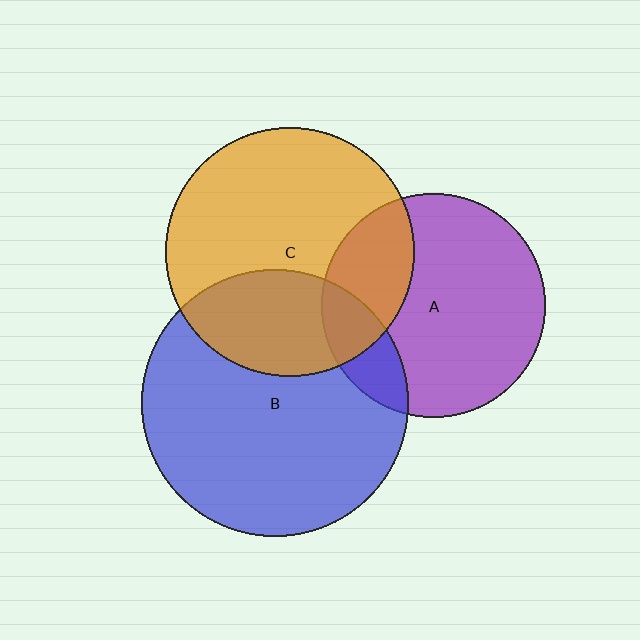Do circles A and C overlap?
Yes.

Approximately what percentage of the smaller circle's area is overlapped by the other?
Approximately 25%.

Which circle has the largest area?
Circle B (blue).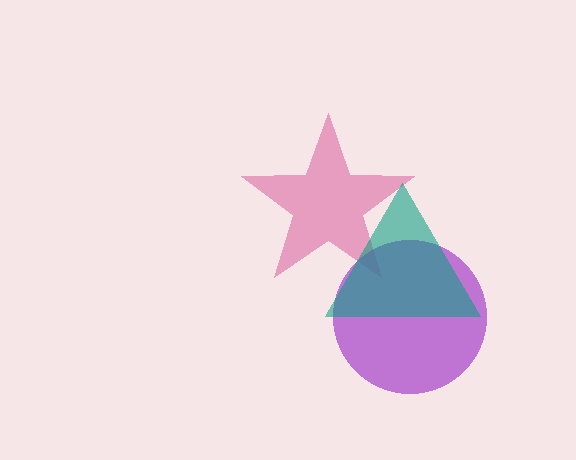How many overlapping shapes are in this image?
There are 3 overlapping shapes in the image.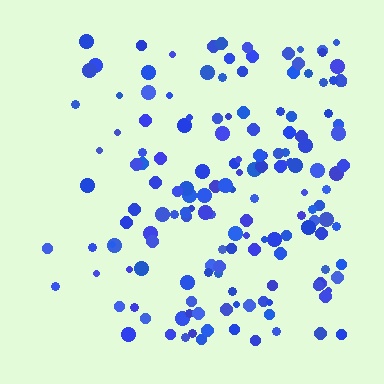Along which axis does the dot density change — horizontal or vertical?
Horizontal.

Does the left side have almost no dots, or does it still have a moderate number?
Still a moderate number, just noticeably fewer than the right.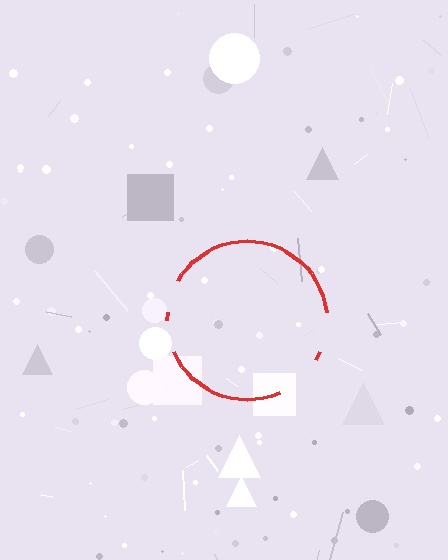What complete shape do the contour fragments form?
The contour fragments form a circle.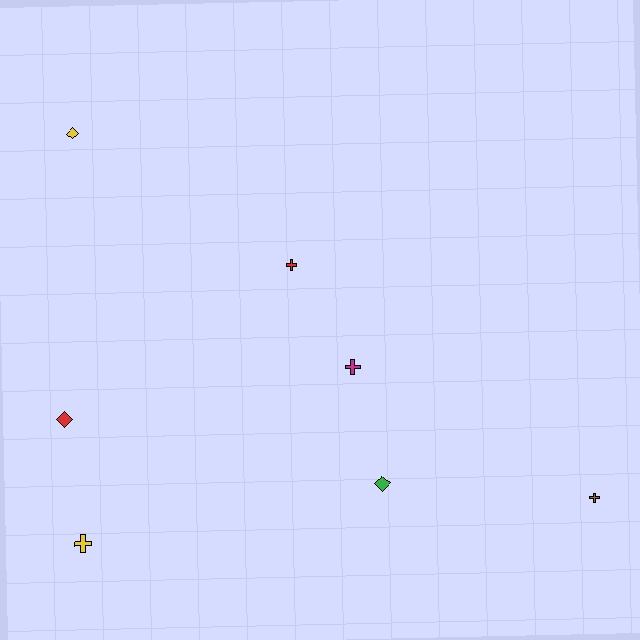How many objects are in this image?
There are 7 objects.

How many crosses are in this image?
There are 4 crosses.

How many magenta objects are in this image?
There is 1 magenta object.